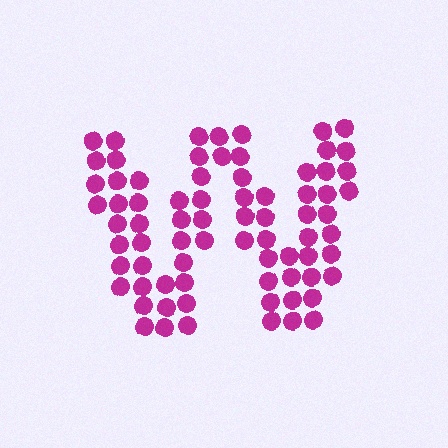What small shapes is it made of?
It is made of small circles.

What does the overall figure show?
The overall figure shows the letter W.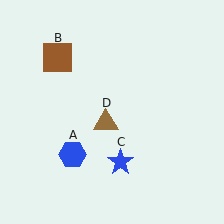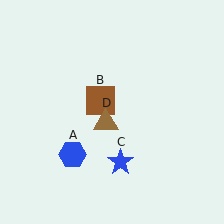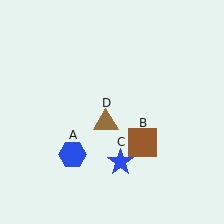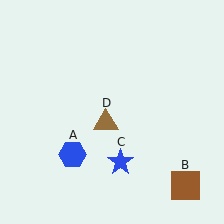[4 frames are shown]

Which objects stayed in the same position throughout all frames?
Blue hexagon (object A) and blue star (object C) and brown triangle (object D) remained stationary.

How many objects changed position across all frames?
1 object changed position: brown square (object B).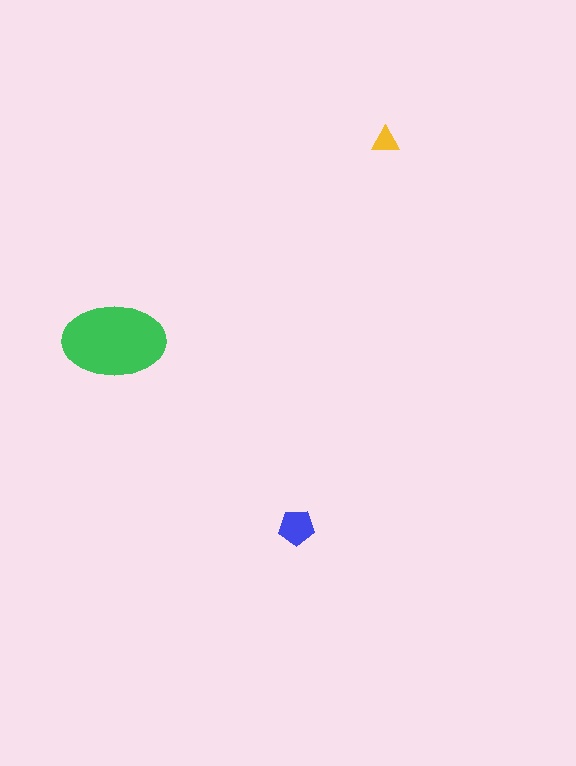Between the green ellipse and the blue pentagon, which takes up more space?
The green ellipse.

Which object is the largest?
The green ellipse.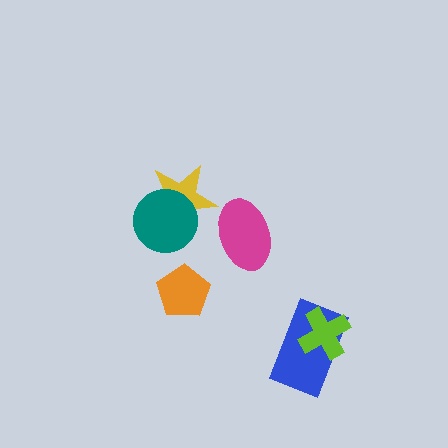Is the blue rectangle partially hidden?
Yes, it is partially covered by another shape.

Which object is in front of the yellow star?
The teal circle is in front of the yellow star.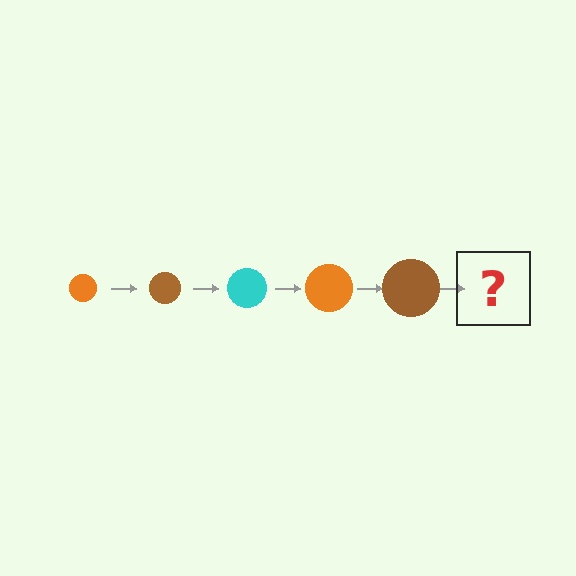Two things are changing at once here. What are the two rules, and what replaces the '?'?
The two rules are that the circle grows larger each step and the color cycles through orange, brown, and cyan. The '?' should be a cyan circle, larger than the previous one.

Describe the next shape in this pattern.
It should be a cyan circle, larger than the previous one.